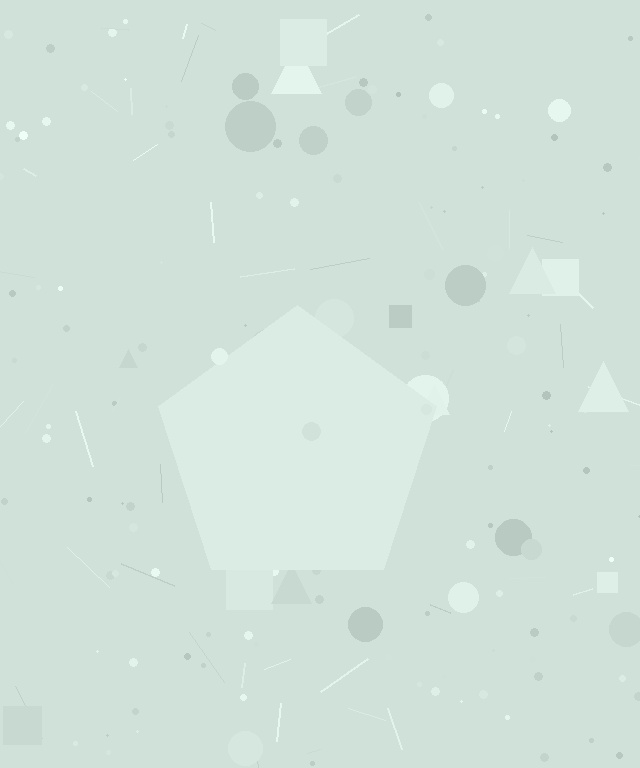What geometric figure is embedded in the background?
A pentagon is embedded in the background.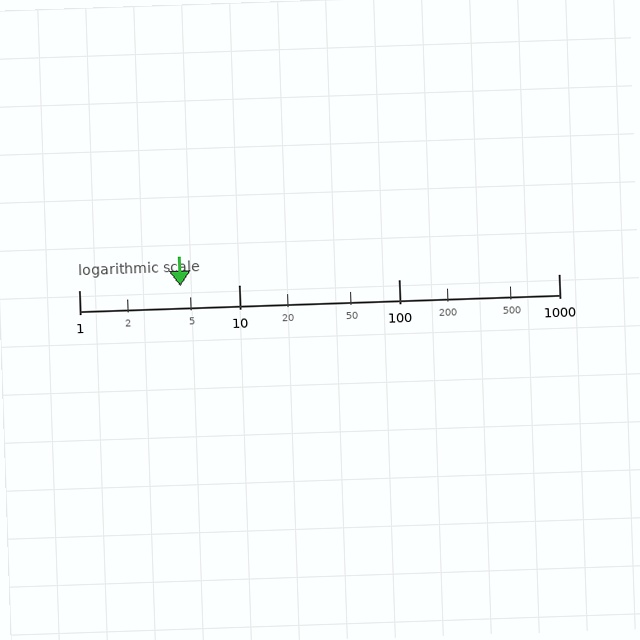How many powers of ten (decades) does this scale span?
The scale spans 3 decades, from 1 to 1000.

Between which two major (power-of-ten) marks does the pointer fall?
The pointer is between 1 and 10.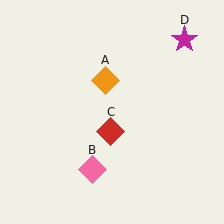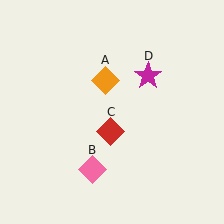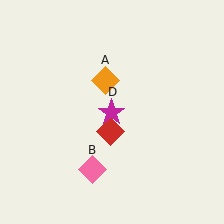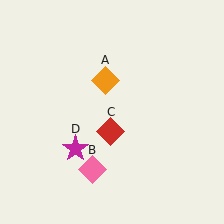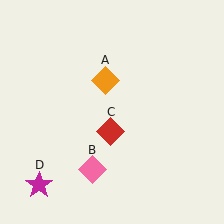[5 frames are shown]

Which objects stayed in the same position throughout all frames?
Orange diamond (object A) and pink diamond (object B) and red diamond (object C) remained stationary.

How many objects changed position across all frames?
1 object changed position: magenta star (object D).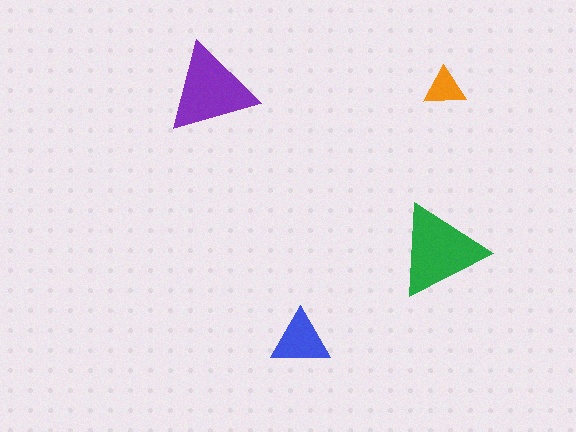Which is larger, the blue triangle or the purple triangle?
The purple one.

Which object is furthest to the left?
The purple triangle is leftmost.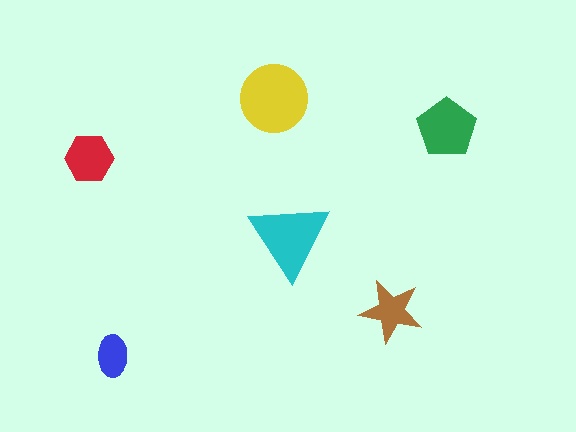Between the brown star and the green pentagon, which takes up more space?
The green pentagon.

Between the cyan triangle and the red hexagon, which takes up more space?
The cyan triangle.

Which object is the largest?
The yellow circle.